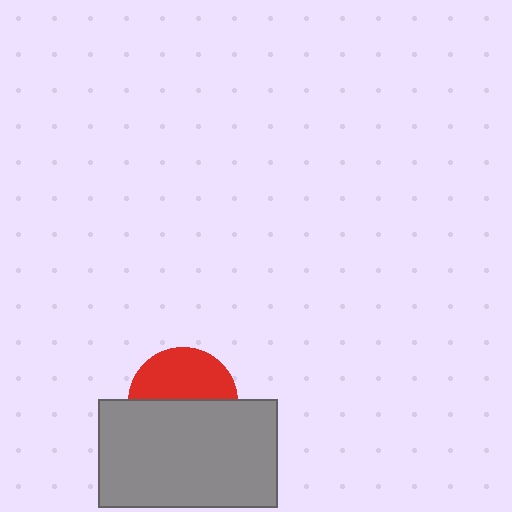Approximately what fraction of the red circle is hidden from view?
Roughly 53% of the red circle is hidden behind the gray rectangle.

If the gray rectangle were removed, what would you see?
You would see the complete red circle.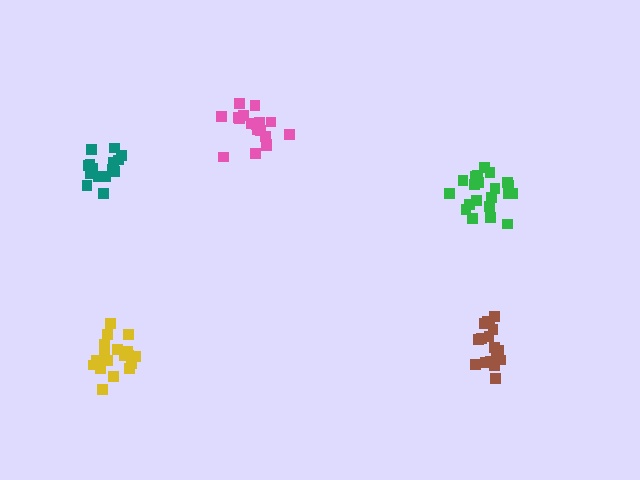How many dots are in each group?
Group 1: 19 dots, Group 2: 21 dots, Group 3: 17 dots, Group 4: 16 dots, Group 5: 19 dots (92 total).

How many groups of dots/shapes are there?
There are 5 groups.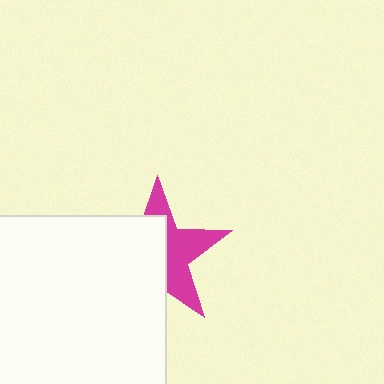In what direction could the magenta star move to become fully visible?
The magenta star could move right. That would shift it out from behind the white square entirely.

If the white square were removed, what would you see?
You would see the complete magenta star.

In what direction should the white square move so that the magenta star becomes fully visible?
The white square should move left. That is the shortest direction to clear the overlap and leave the magenta star fully visible.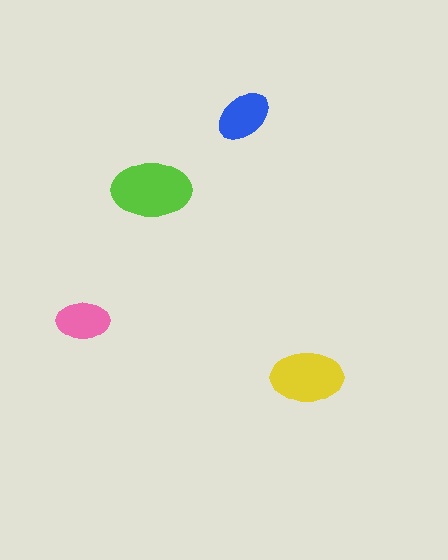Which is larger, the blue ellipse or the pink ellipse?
The blue one.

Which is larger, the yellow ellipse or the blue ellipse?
The yellow one.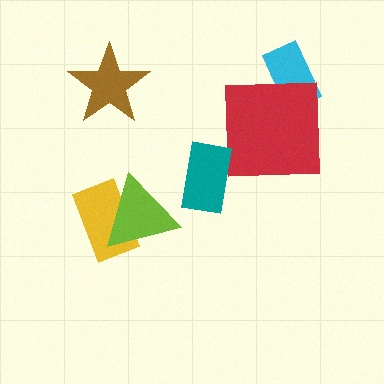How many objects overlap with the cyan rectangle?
1 object overlaps with the cyan rectangle.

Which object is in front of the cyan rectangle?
The red square is in front of the cyan rectangle.